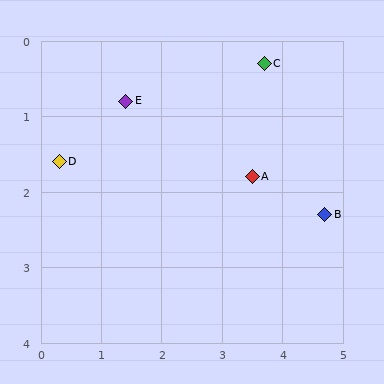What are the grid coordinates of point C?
Point C is at approximately (3.7, 0.3).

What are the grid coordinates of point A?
Point A is at approximately (3.5, 1.8).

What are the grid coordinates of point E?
Point E is at approximately (1.4, 0.8).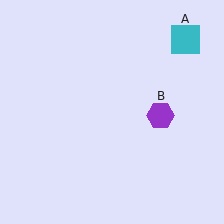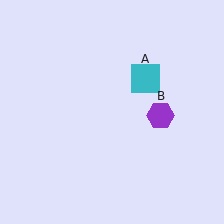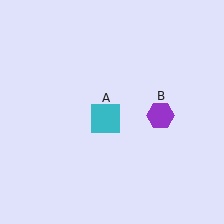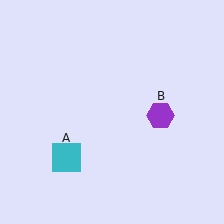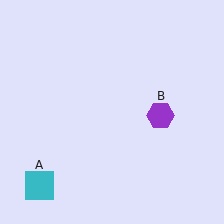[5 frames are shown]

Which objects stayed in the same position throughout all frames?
Purple hexagon (object B) remained stationary.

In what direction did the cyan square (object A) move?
The cyan square (object A) moved down and to the left.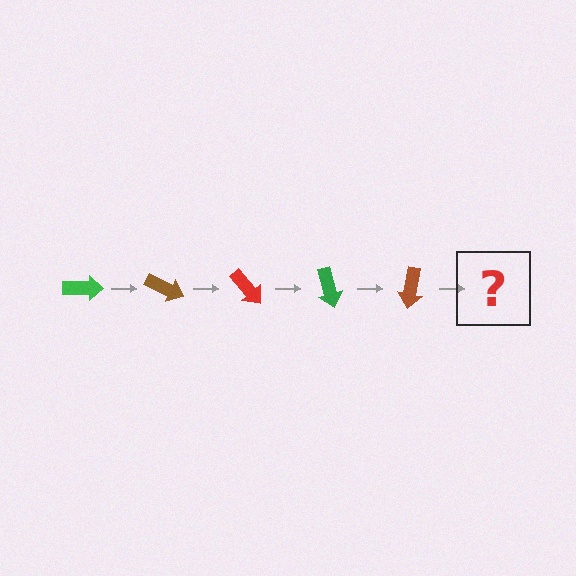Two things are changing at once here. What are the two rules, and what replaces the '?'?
The two rules are that it rotates 25 degrees each step and the color cycles through green, brown, and red. The '?' should be a red arrow, rotated 125 degrees from the start.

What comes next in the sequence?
The next element should be a red arrow, rotated 125 degrees from the start.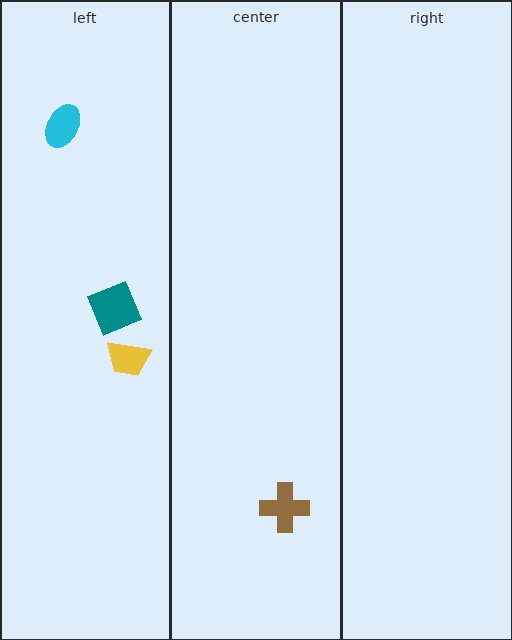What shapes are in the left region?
The teal diamond, the yellow trapezoid, the cyan ellipse.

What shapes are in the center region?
The brown cross.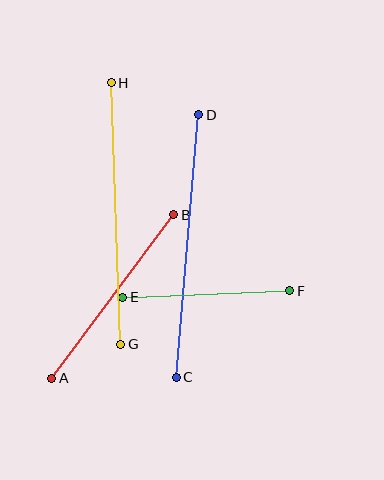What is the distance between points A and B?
The distance is approximately 204 pixels.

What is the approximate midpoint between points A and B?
The midpoint is at approximately (113, 297) pixels.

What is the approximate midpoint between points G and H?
The midpoint is at approximately (116, 214) pixels.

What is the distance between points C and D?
The distance is approximately 264 pixels.